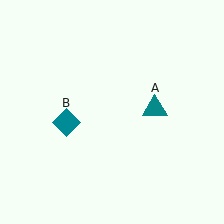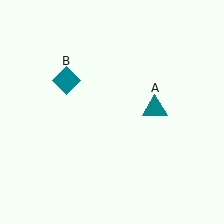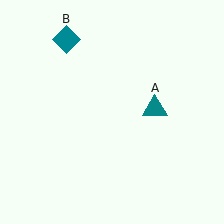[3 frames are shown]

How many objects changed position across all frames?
1 object changed position: teal diamond (object B).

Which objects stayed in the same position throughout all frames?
Teal triangle (object A) remained stationary.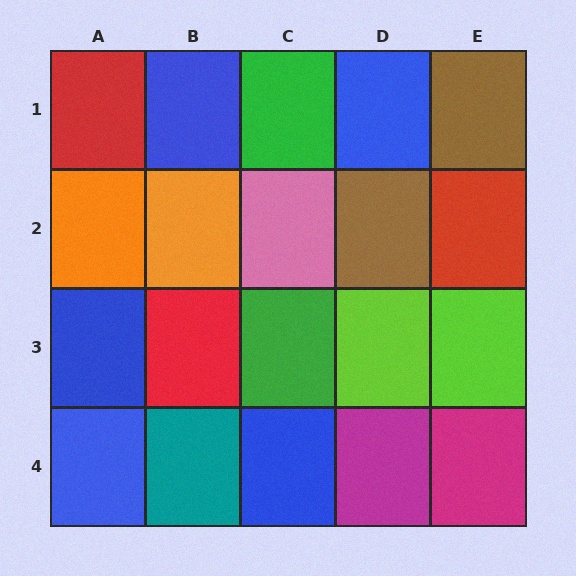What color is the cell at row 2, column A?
Orange.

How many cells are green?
2 cells are green.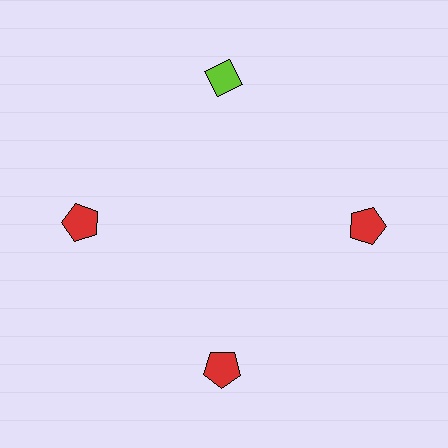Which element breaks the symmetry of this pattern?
The lime diamond at roughly the 12 o'clock position breaks the symmetry. All other shapes are red pentagons.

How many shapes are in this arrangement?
There are 4 shapes arranged in a ring pattern.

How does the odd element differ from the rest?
It differs in both color (lime instead of red) and shape (diamond instead of pentagon).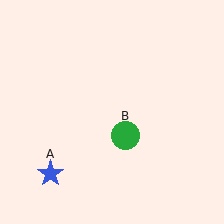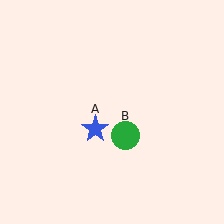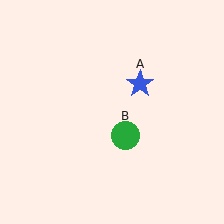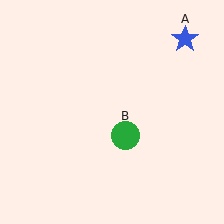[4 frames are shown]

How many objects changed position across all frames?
1 object changed position: blue star (object A).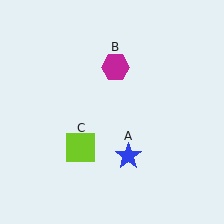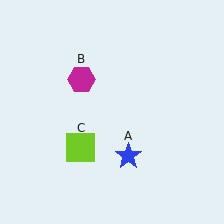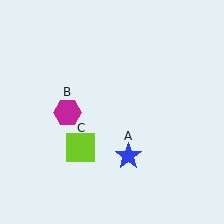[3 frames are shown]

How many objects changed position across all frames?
1 object changed position: magenta hexagon (object B).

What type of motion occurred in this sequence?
The magenta hexagon (object B) rotated counterclockwise around the center of the scene.